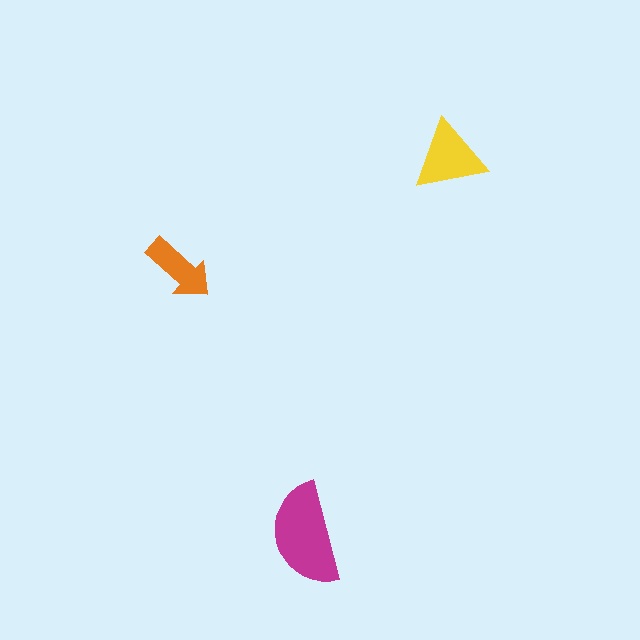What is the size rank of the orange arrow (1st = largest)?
3rd.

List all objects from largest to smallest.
The magenta semicircle, the yellow triangle, the orange arrow.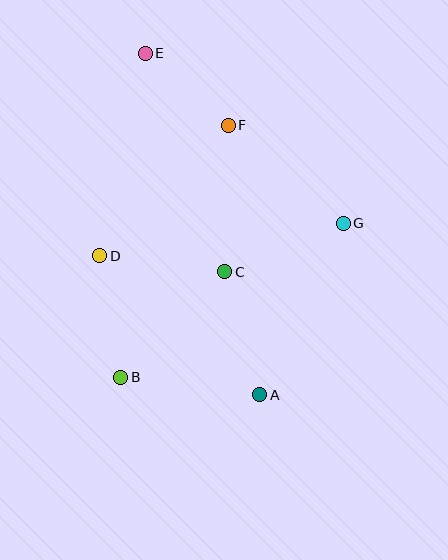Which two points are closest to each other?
Points E and F are closest to each other.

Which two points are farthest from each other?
Points A and E are farthest from each other.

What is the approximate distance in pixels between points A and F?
The distance between A and F is approximately 271 pixels.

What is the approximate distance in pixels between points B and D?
The distance between B and D is approximately 124 pixels.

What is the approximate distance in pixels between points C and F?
The distance between C and F is approximately 147 pixels.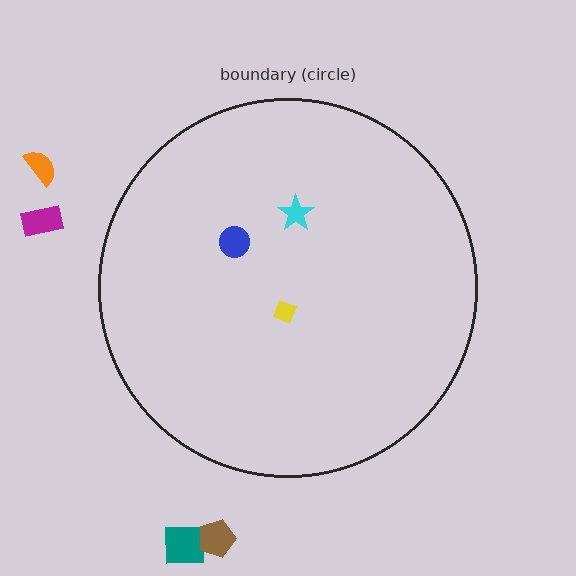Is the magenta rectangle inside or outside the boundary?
Outside.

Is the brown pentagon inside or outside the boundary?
Outside.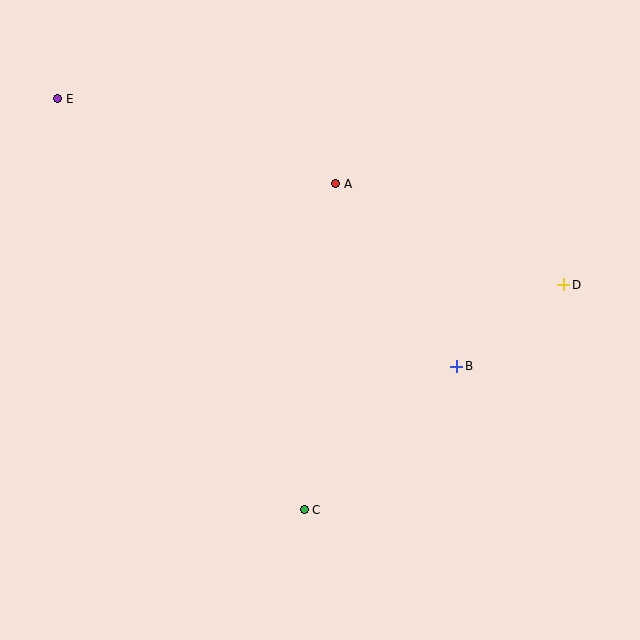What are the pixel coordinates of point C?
Point C is at (304, 510).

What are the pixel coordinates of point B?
Point B is at (457, 366).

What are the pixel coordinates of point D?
Point D is at (564, 285).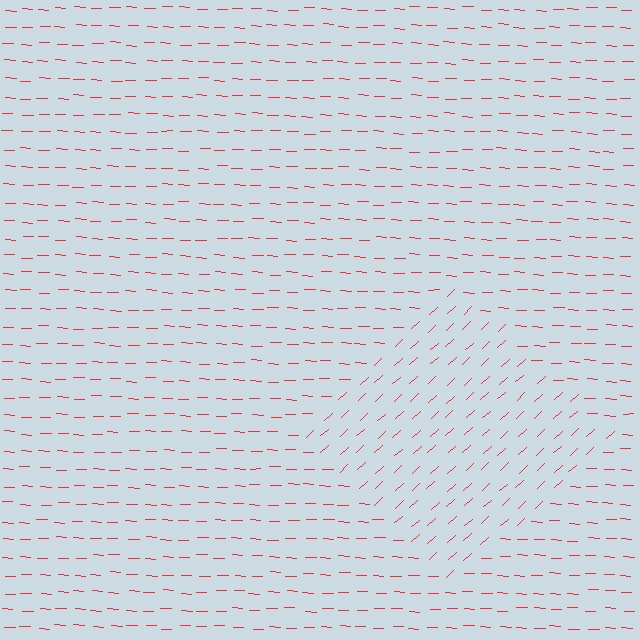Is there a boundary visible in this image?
Yes, there is a texture boundary formed by a change in line orientation.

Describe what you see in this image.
The image is filled with small red line segments. A diamond region in the image has lines oriented differently from the surrounding lines, creating a visible texture boundary.